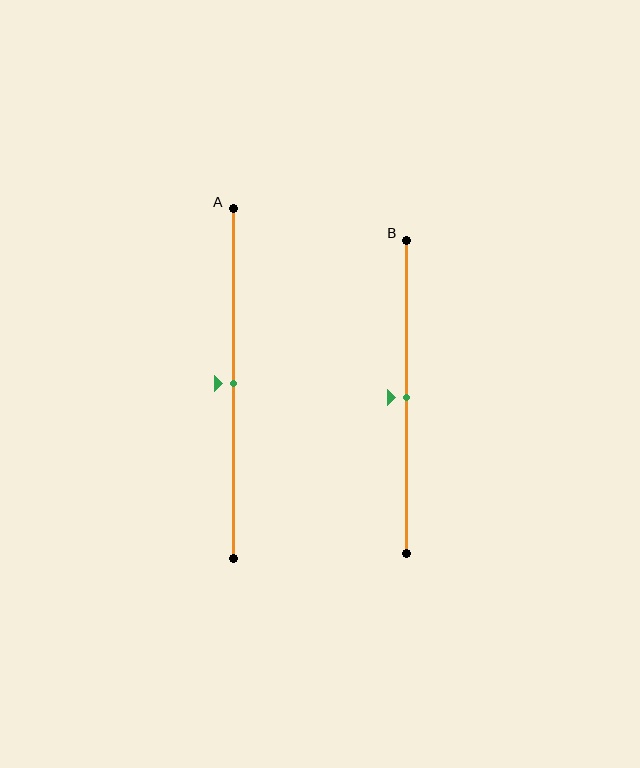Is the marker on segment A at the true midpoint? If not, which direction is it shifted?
Yes, the marker on segment A is at the true midpoint.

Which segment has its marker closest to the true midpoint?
Segment A has its marker closest to the true midpoint.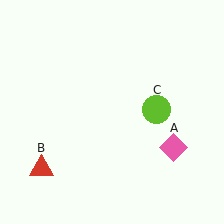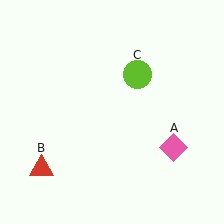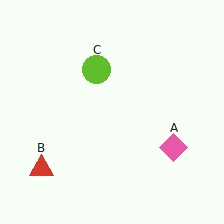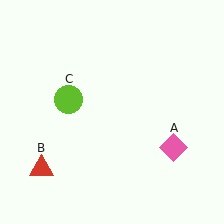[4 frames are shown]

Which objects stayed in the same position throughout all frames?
Pink diamond (object A) and red triangle (object B) remained stationary.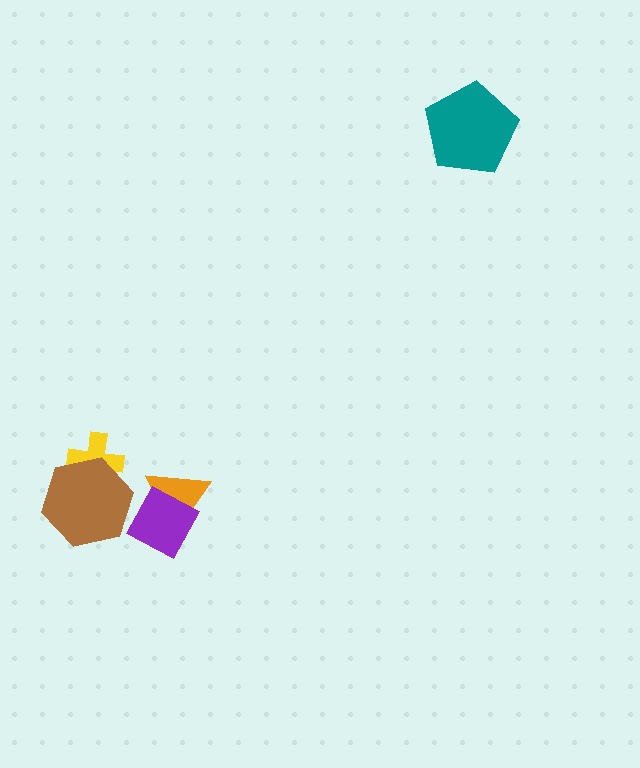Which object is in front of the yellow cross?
The brown hexagon is in front of the yellow cross.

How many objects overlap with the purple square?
1 object overlaps with the purple square.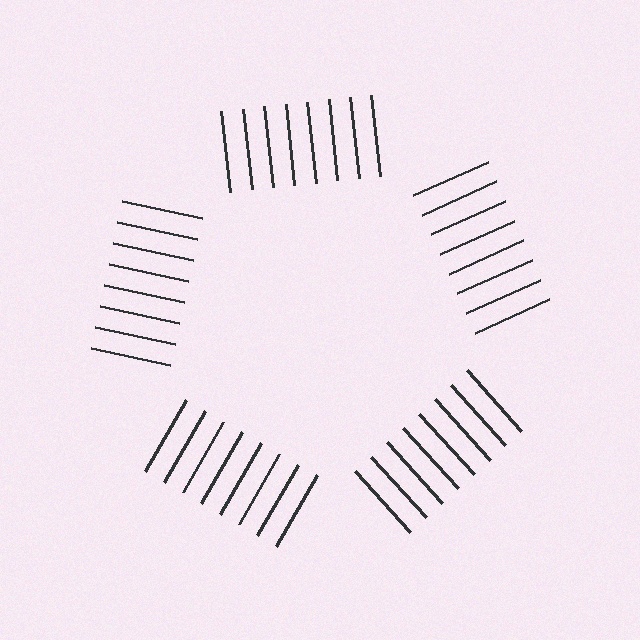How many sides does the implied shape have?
5 sides — the line-ends trace a pentagon.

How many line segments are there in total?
40 — 8 along each of the 5 edges.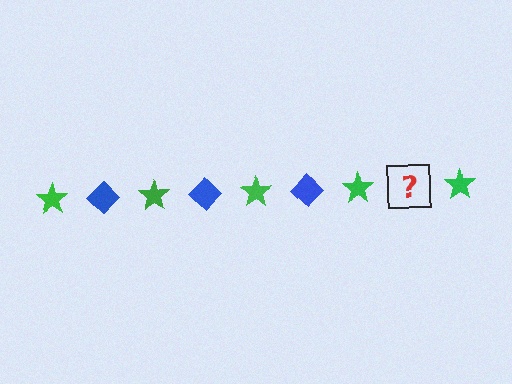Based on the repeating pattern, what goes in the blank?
The blank should be a blue diamond.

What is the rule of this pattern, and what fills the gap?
The rule is that the pattern alternates between green star and blue diamond. The gap should be filled with a blue diamond.